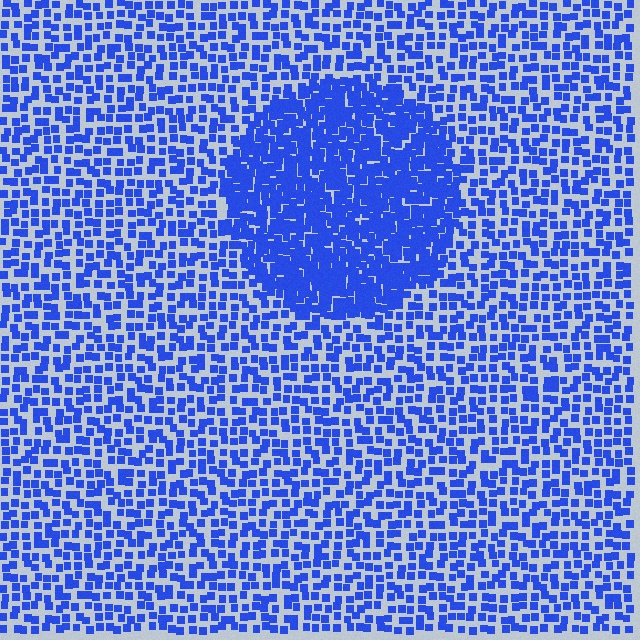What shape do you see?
I see a circle.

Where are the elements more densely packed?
The elements are more densely packed inside the circle boundary.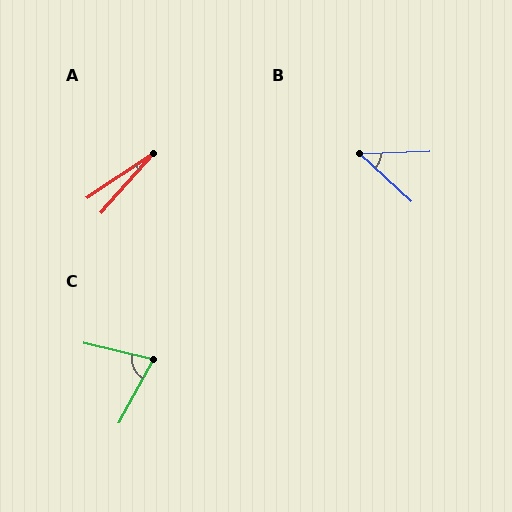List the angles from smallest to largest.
A (15°), B (45°), C (75°).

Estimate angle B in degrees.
Approximately 45 degrees.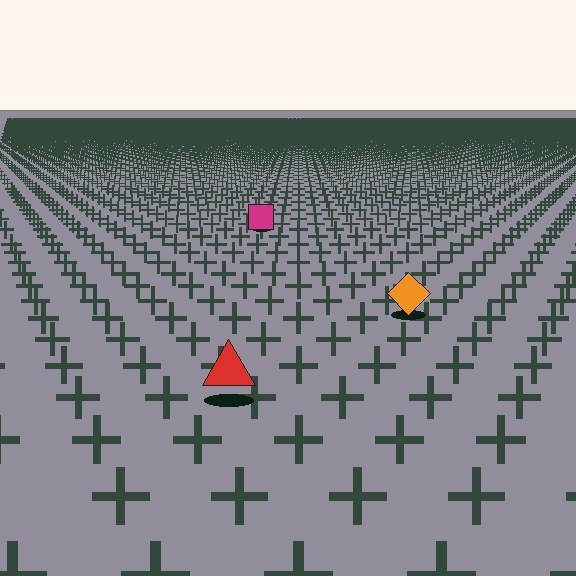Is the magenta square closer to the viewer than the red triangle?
No. The red triangle is closer — you can tell from the texture gradient: the ground texture is coarser near it.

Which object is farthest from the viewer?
The magenta square is farthest from the viewer. It appears smaller and the ground texture around it is denser.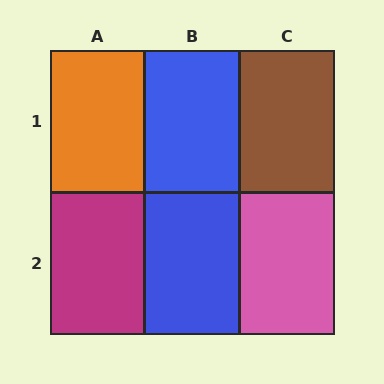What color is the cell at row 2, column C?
Pink.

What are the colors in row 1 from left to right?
Orange, blue, brown.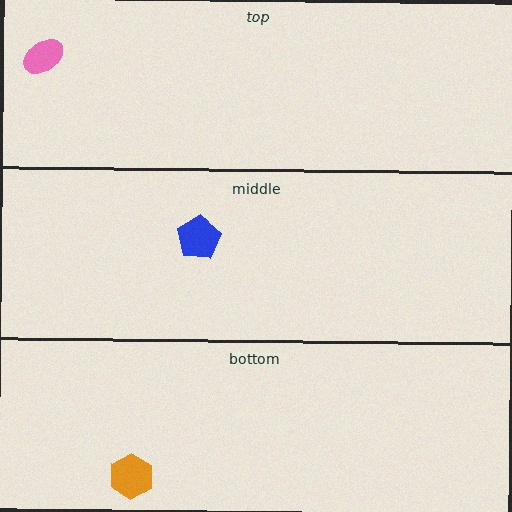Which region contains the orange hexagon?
The bottom region.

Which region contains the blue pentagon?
The middle region.